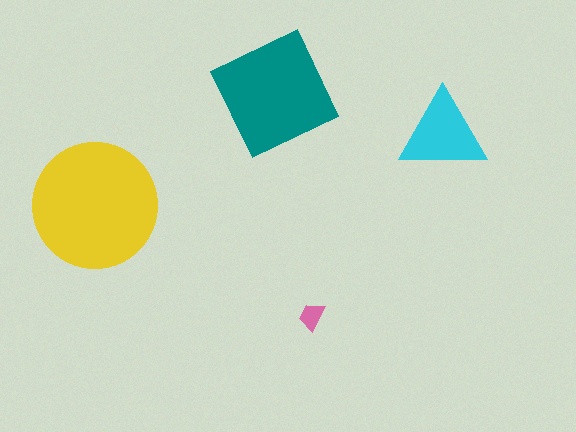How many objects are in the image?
There are 4 objects in the image.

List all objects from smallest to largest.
The pink trapezoid, the cyan triangle, the teal square, the yellow circle.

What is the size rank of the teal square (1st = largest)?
2nd.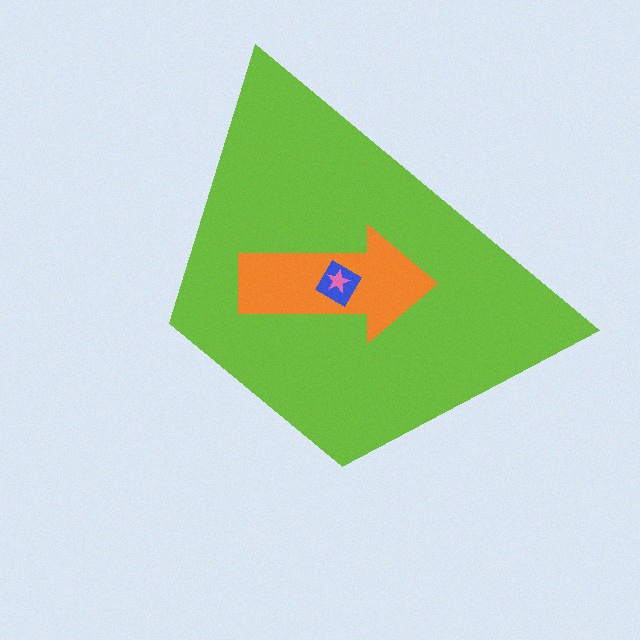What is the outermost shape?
The lime trapezoid.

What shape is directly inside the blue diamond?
The pink star.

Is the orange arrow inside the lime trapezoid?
Yes.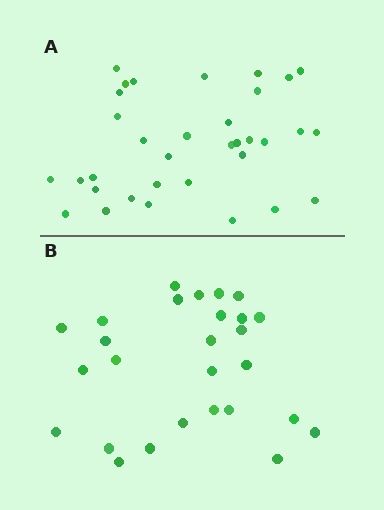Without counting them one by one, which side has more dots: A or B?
Region A (the top region) has more dots.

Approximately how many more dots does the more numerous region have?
Region A has roughly 8 or so more dots than region B.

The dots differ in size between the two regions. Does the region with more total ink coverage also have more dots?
No. Region B has more total ink coverage because its dots are larger, but region A actually contains more individual dots. Total area can be misleading — the number of items is what matters here.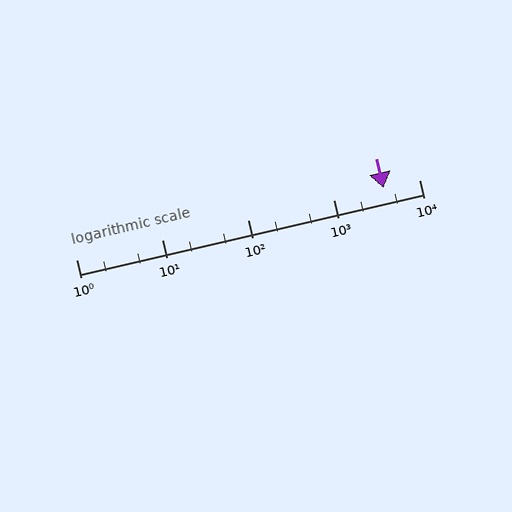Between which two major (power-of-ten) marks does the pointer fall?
The pointer is between 1000 and 10000.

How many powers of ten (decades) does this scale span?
The scale spans 4 decades, from 1 to 10000.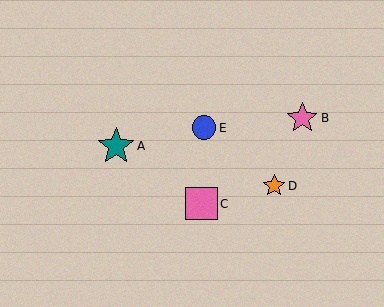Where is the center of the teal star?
The center of the teal star is at (116, 146).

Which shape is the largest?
The teal star (labeled A) is the largest.